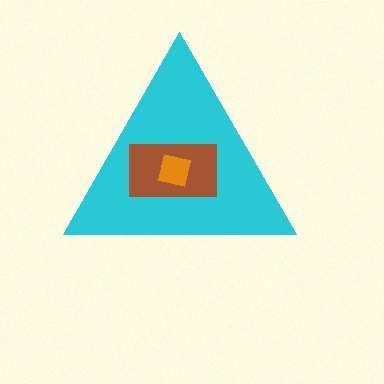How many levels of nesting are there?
3.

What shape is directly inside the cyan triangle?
The brown rectangle.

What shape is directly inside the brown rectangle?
The orange square.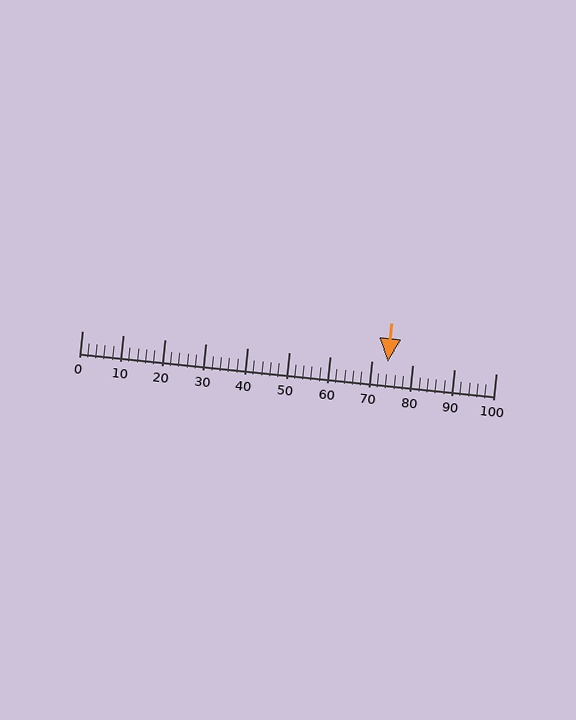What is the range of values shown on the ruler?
The ruler shows values from 0 to 100.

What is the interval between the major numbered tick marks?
The major tick marks are spaced 10 units apart.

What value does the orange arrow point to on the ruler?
The orange arrow points to approximately 74.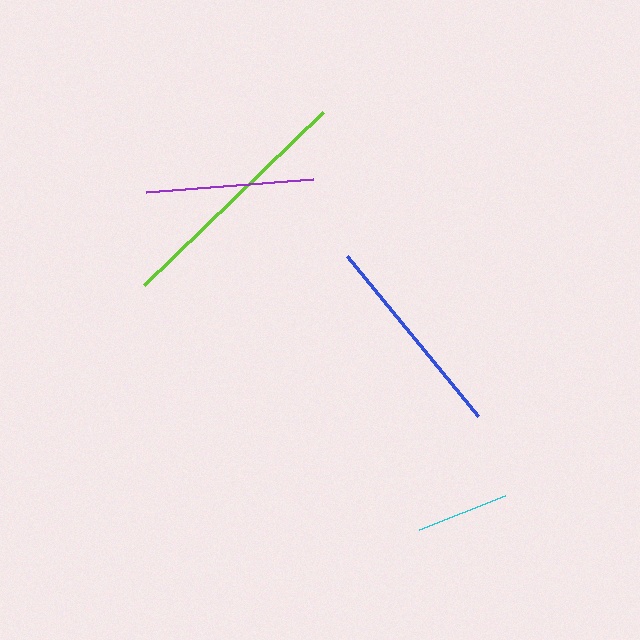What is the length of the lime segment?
The lime segment is approximately 249 pixels long.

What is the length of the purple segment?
The purple segment is approximately 167 pixels long.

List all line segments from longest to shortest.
From longest to shortest: lime, blue, purple, cyan.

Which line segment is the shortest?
The cyan line is the shortest at approximately 93 pixels.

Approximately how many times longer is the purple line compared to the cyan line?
The purple line is approximately 1.8 times the length of the cyan line.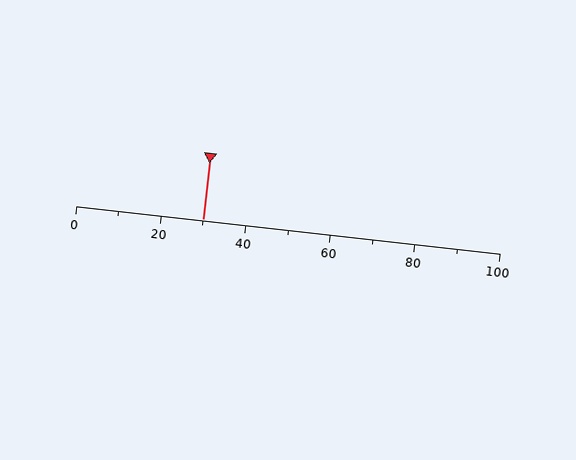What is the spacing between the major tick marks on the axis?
The major ticks are spaced 20 apart.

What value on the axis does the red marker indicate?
The marker indicates approximately 30.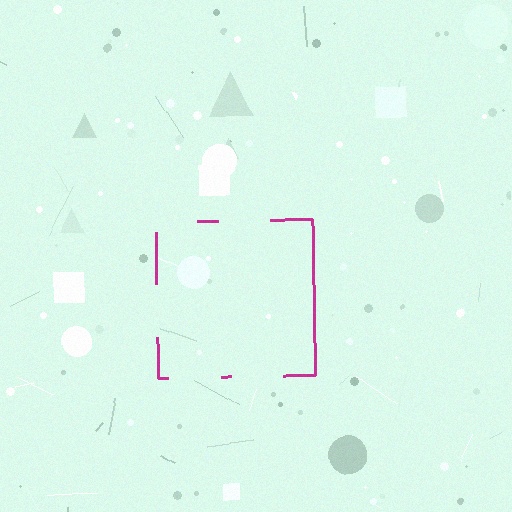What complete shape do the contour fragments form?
The contour fragments form a square.